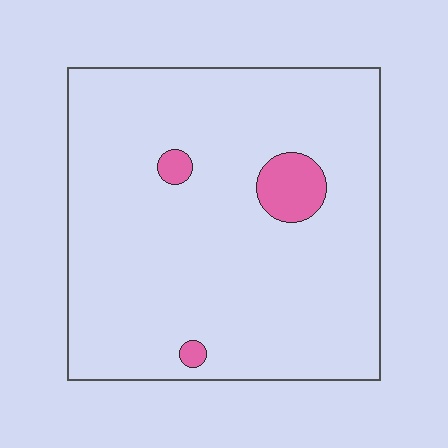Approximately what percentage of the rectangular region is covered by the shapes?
Approximately 5%.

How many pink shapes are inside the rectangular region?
3.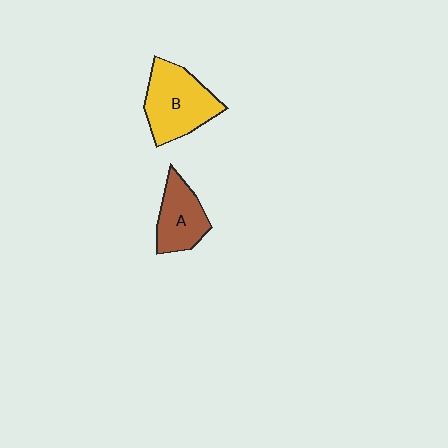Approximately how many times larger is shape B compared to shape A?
Approximately 1.4 times.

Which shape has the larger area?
Shape B (yellow).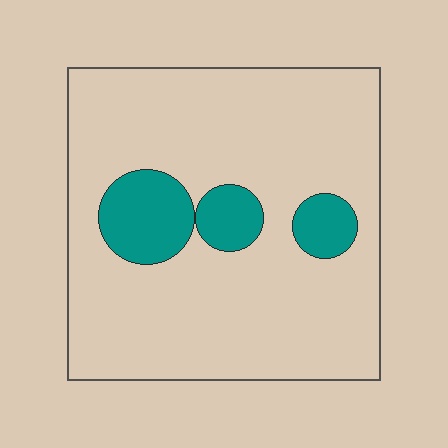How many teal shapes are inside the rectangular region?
3.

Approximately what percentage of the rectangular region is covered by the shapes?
Approximately 15%.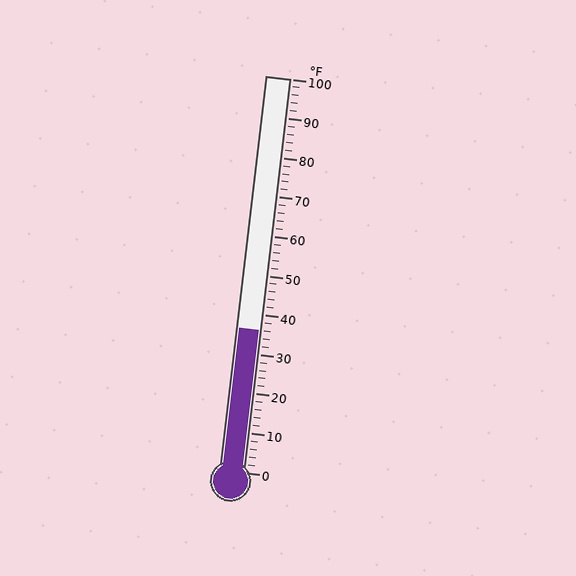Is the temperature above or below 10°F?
The temperature is above 10°F.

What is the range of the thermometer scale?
The thermometer scale ranges from 0°F to 100°F.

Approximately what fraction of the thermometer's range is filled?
The thermometer is filled to approximately 35% of its range.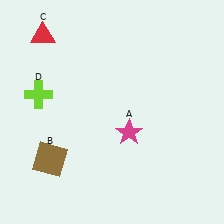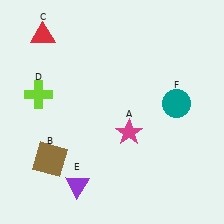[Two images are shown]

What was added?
A purple triangle (E), a teal circle (F) were added in Image 2.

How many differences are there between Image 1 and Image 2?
There are 2 differences between the two images.